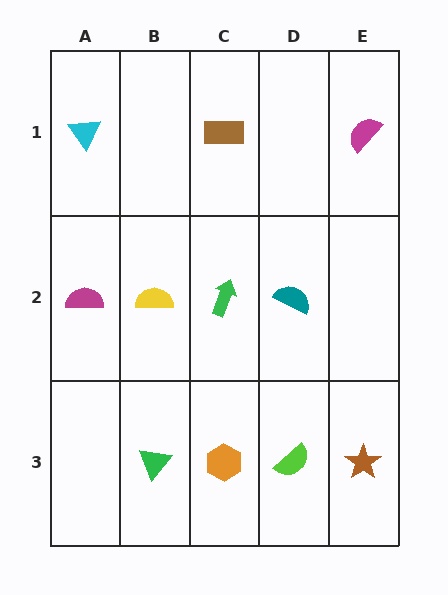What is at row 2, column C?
A green arrow.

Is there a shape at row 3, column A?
No, that cell is empty.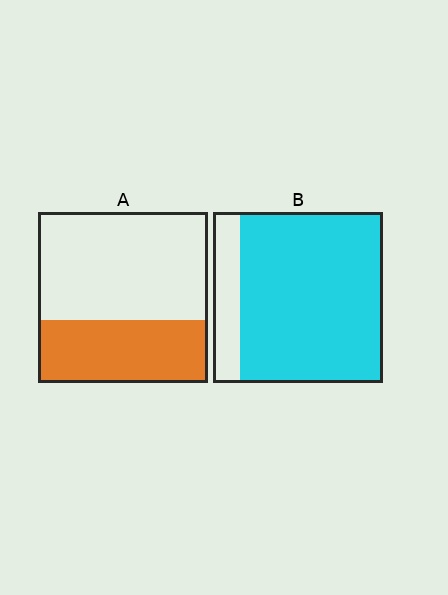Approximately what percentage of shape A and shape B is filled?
A is approximately 35% and B is approximately 85%.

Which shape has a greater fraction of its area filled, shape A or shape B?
Shape B.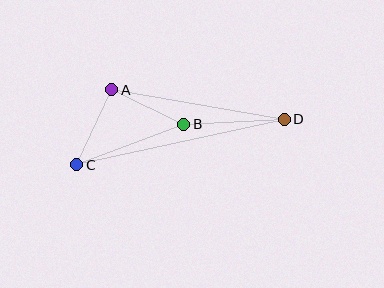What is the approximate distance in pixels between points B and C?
The distance between B and C is approximately 114 pixels.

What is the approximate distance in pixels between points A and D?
The distance between A and D is approximately 175 pixels.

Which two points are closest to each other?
Points A and B are closest to each other.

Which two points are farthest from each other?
Points C and D are farthest from each other.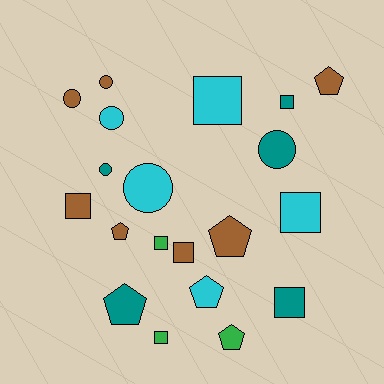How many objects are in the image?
There are 20 objects.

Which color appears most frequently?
Brown, with 7 objects.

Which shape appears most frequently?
Square, with 8 objects.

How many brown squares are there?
There are 2 brown squares.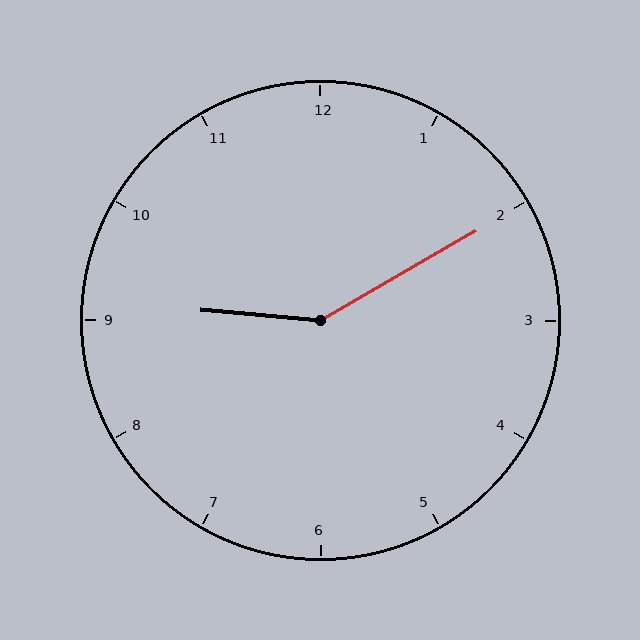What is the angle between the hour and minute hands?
Approximately 145 degrees.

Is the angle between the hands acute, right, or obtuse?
It is obtuse.